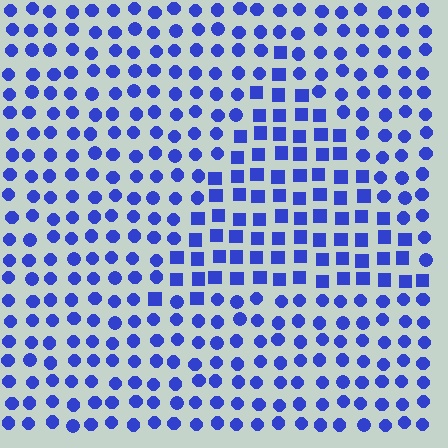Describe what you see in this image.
The image is filled with small blue elements arranged in a uniform grid. A triangle-shaped region contains squares, while the surrounding area contains circles. The boundary is defined purely by the change in element shape.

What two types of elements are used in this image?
The image uses squares inside the triangle region and circles outside it.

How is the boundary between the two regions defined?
The boundary is defined by a change in element shape: squares inside vs. circles outside. All elements share the same color and spacing.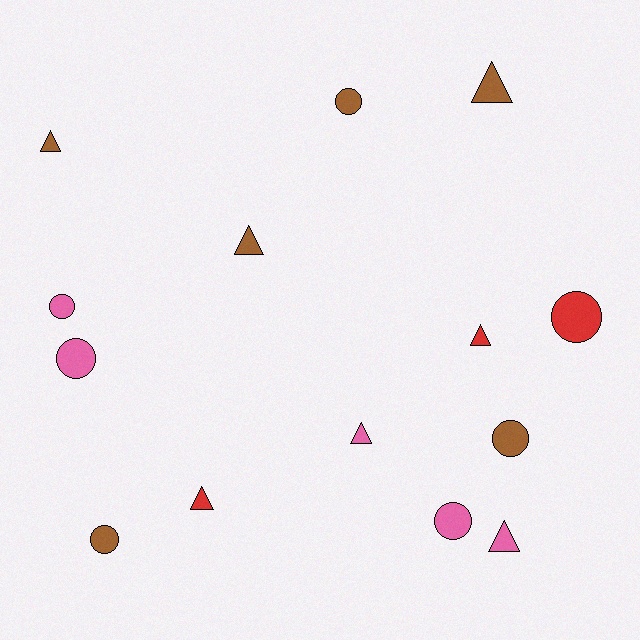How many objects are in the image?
There are 14 objects.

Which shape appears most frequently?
Circle, with 7 objects.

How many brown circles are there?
There are 3 brown circles.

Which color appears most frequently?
Brown, with 6 objects.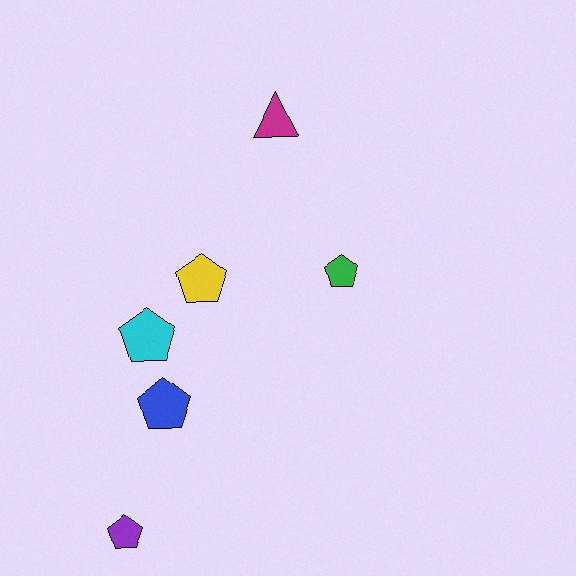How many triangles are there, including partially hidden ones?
There is 1 triangle.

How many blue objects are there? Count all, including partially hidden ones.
There is 1 blue object.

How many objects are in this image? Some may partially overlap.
There are 6 objects.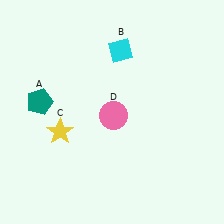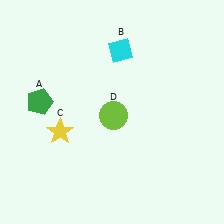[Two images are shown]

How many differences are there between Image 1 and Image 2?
There are 2 differences between the two images.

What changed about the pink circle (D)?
In Image 1, D is pink. In Image 2, it changed to lime.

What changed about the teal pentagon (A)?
In Image 1, A is teal. In Image 2, it changed to green.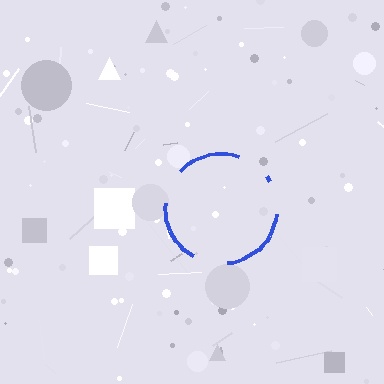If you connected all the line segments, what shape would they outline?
They would outline a circle.